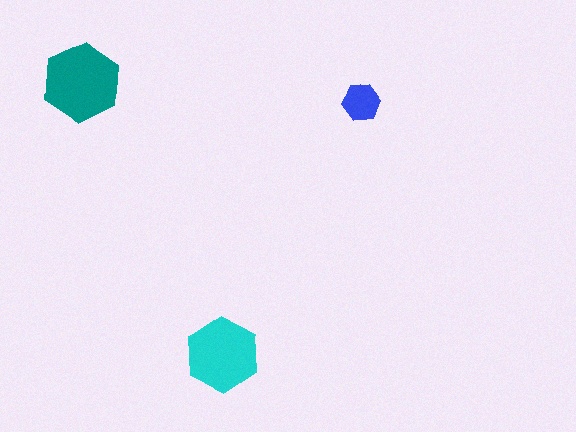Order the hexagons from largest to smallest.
the teal one, the cyan one, the blue one.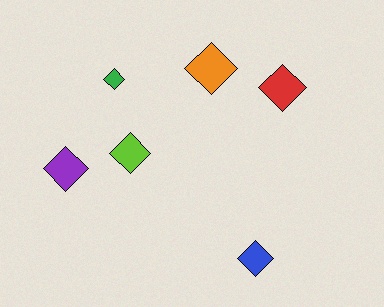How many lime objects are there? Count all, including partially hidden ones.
There is 1 lime object.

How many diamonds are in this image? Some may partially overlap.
There are 6 diamonds.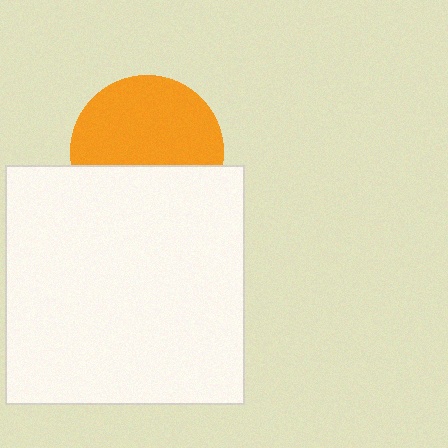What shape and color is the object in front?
The object in front is a white square.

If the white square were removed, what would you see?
You would see the complete orange circle.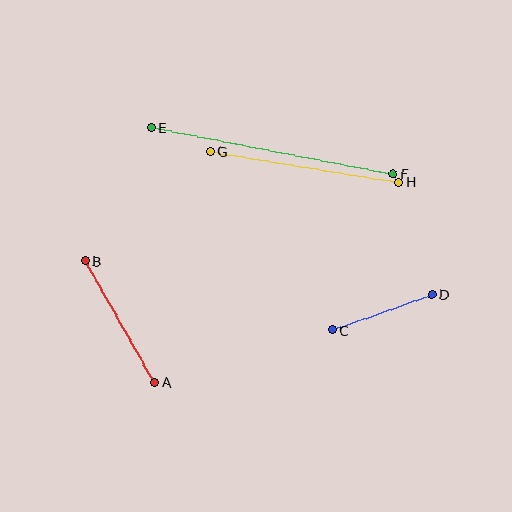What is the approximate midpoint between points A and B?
The midpoint is at approximately (120, 322) pixels.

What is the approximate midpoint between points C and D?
The midpoint is at approximately (382, 312) pixels.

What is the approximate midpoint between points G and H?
The midpoint is at approximately (305, 167) pixels.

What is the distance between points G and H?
The distance is approximately 191 pixels.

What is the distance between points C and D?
The distance is approximately 106 pixels.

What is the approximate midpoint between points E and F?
The midpoint is at approximately (272, 151) pixels.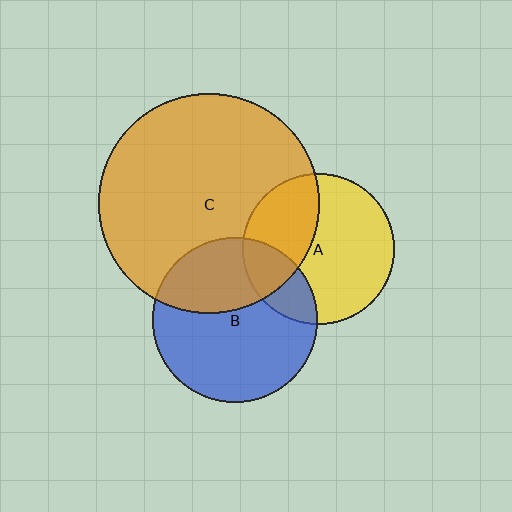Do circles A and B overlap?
Yes.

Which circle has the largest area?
Circle C (orange).